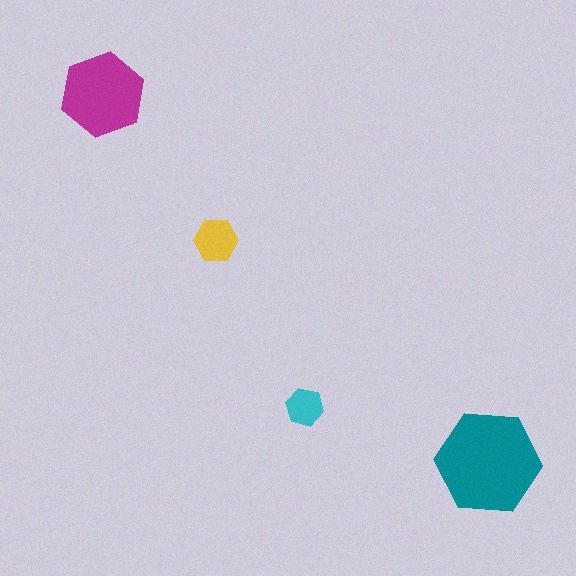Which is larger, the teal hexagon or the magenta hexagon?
The teal one.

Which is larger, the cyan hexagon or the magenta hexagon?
The magenta one.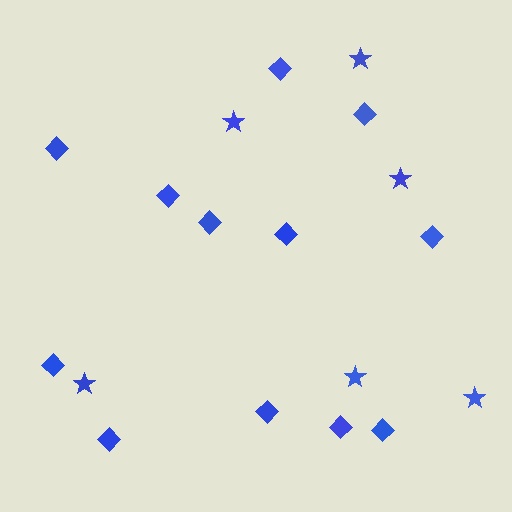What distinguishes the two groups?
There are 2 groups: one group of stars (6) and one group of diamonds (12).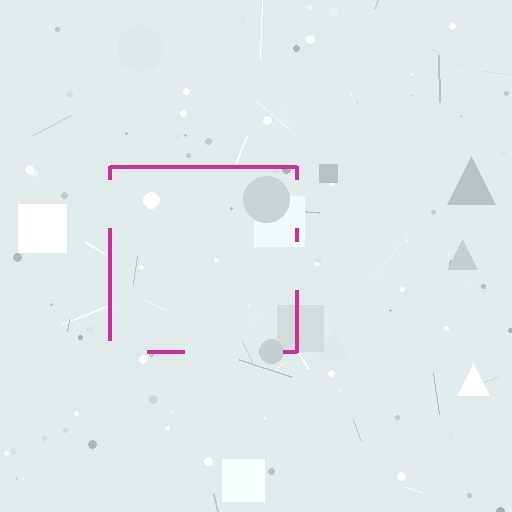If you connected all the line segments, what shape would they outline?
They would outline a square.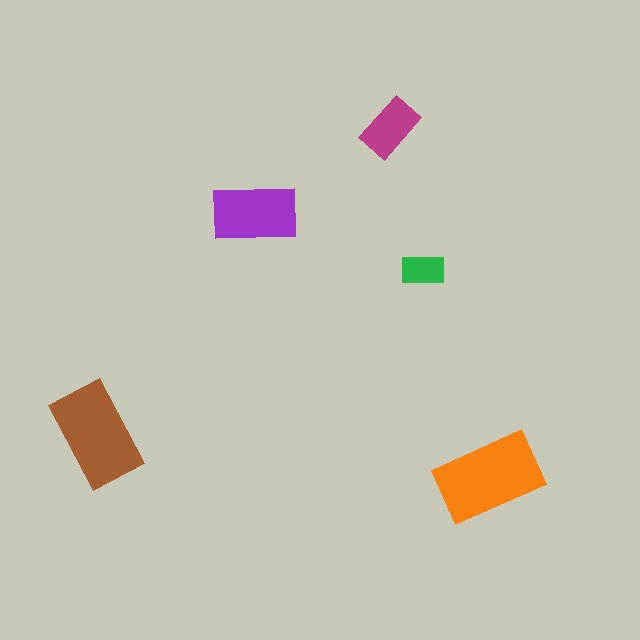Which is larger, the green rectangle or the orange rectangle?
The orange one.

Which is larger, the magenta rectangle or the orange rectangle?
The orange one.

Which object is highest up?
The magenta rectangle is topmost.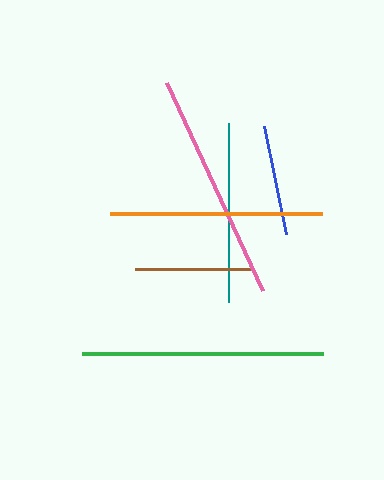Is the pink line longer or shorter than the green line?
The green line is longer than the pink line.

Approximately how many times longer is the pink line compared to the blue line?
The pink line is approximately 2.1 times the length of the blue line.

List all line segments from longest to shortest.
From longest to shortest: green, pink, orange, teal, brown, blue.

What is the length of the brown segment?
The brown segment is approximately 115 pixels long.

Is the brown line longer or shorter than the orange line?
The orange line is longer than the brown line.